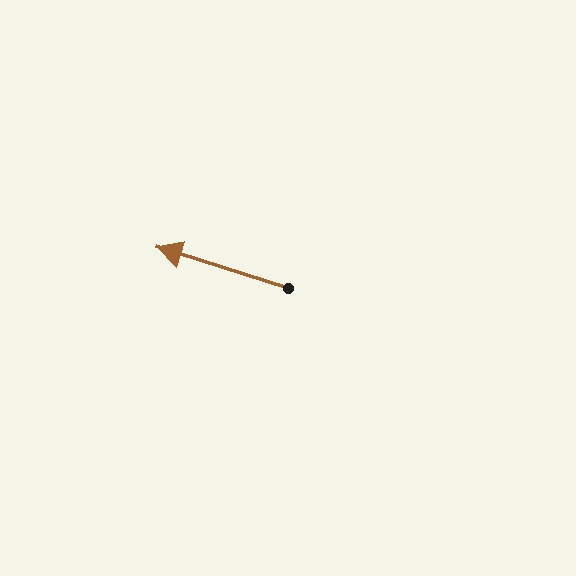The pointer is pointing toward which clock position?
Roughly 10 o'clock.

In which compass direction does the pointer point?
West.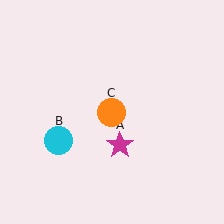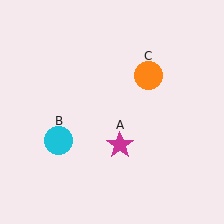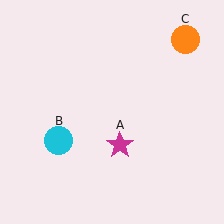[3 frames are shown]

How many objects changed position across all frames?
1 object changed position: orange circle (object C).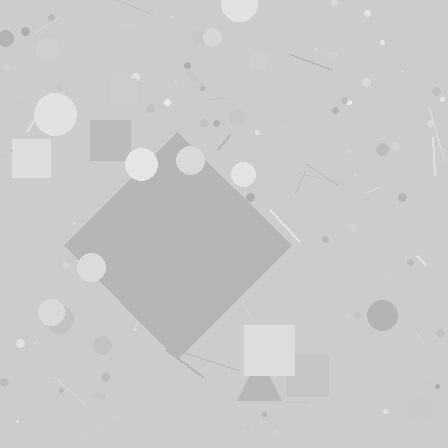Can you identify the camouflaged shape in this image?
The camouflaged shape is a diamond.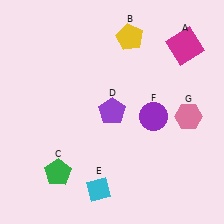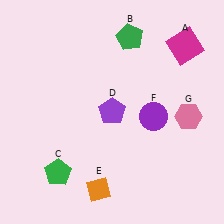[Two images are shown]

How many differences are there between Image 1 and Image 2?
There are 2 differences between the two images.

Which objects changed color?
B changed from yellow to green. E changed from cyan to orange.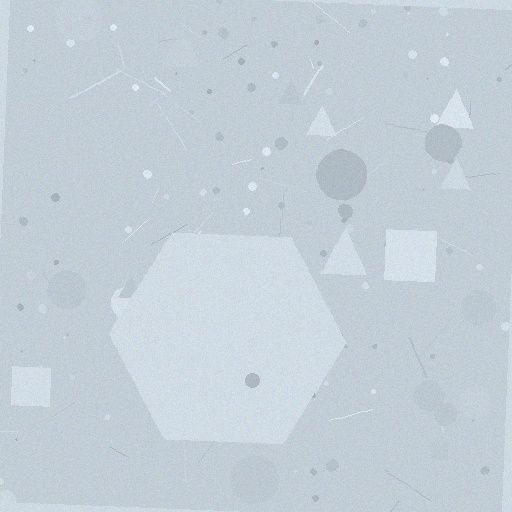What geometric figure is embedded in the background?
A hexagon is embedded in the background.